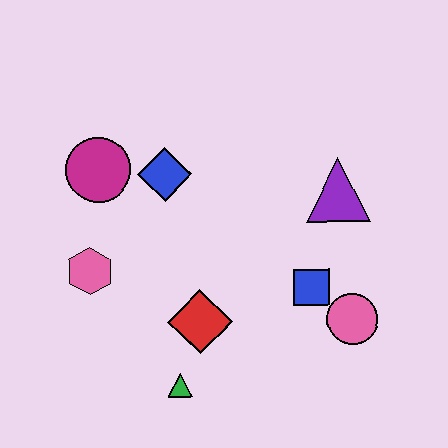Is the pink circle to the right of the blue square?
Yes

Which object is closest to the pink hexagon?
The magenta circle is closest to the pink hexagon.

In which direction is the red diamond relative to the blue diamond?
The red diamond is below the blue diamond.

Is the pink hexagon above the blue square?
Yes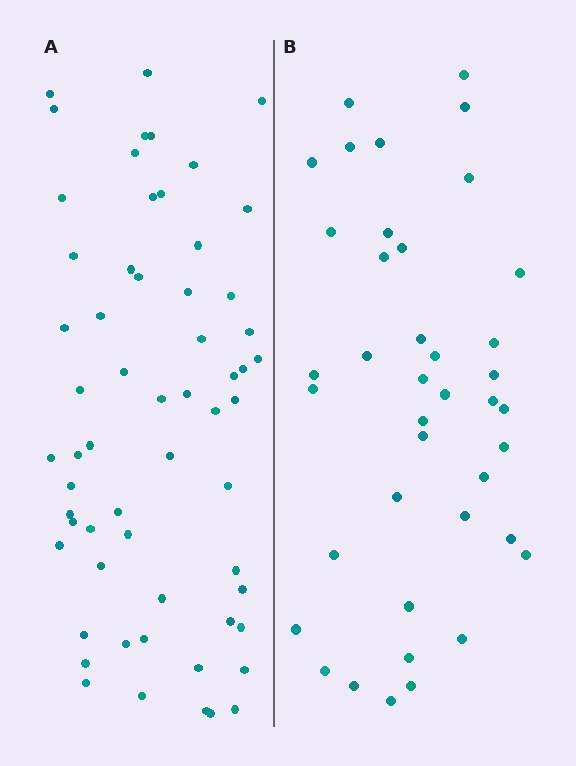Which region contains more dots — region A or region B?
Region A (the left region) has more dots.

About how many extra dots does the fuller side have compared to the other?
Region A has approximately 20 more dots than region B.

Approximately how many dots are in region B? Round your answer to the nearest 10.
About 40 dots.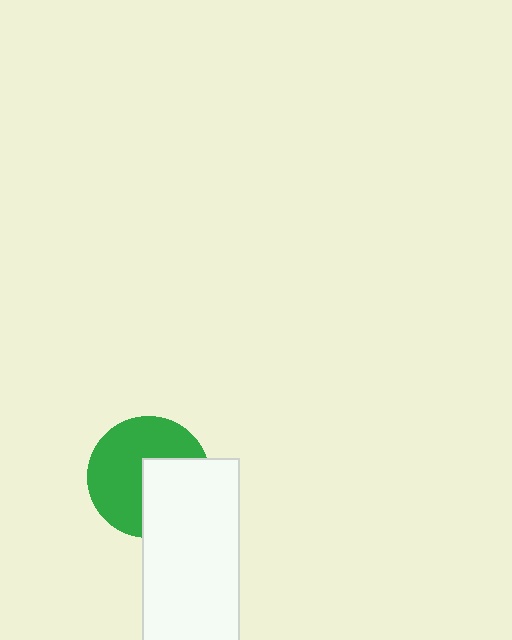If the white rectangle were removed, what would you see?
You would see the complete green circle.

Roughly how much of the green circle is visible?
About half of it is visible (roughly 60%).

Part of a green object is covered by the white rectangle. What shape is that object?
It is a circle.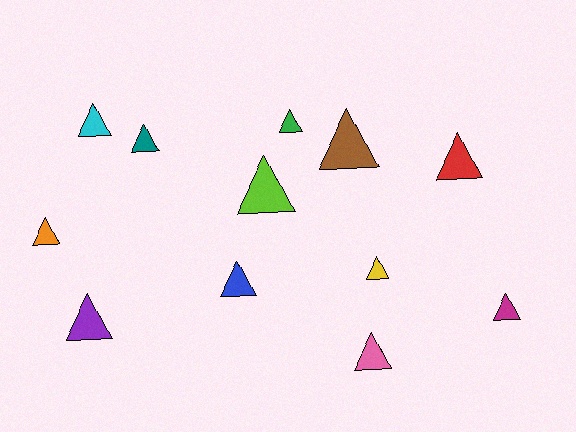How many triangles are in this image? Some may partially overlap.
There are 12 triangles.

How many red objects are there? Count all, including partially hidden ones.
There is 1 red object.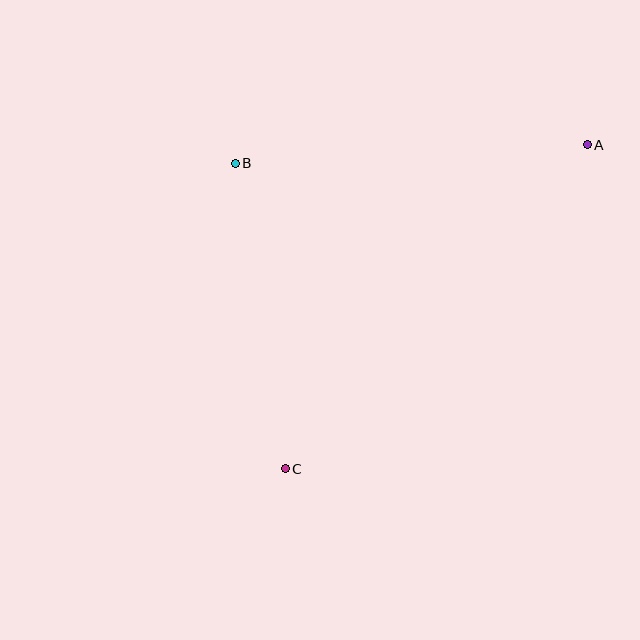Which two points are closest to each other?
Points B and C are closest to each other.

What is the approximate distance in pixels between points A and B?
The distance between A and B is approximately 352 pixels.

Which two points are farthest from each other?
Points A and C are farthest from each other.